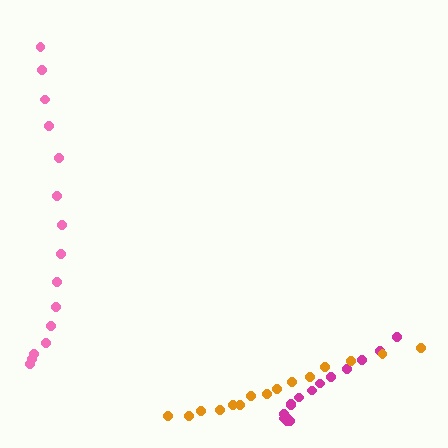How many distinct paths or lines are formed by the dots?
There are 3 distinct paths.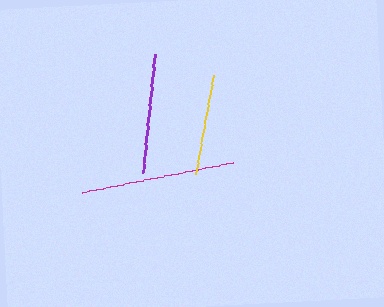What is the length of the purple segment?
The purple segment is approximately 120 pixels long.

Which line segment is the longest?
The magenta line is the longest at approximately 154 pixels.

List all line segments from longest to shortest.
From longest to shortest: magenta, purple, yellow.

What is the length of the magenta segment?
The magenta segment is approximately 154 pixels long.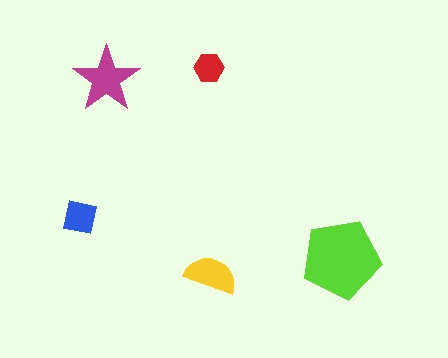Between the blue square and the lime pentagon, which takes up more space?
The lime pentagon.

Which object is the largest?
The lime pentagon.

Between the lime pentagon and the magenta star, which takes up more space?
The lime pentagon.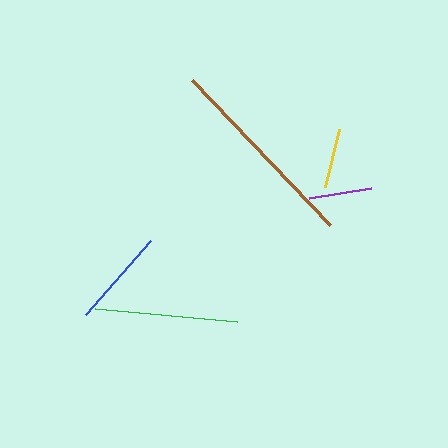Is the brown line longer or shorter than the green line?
The brown line is longer than the green line.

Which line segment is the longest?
The brown line is the longest at approximately 200 pixels.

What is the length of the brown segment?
The brown segment is approximately 200 pixels long.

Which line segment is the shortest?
The yellow line is the shortest at approximately 60 pixels.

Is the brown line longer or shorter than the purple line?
The brown line is longer than the purple line.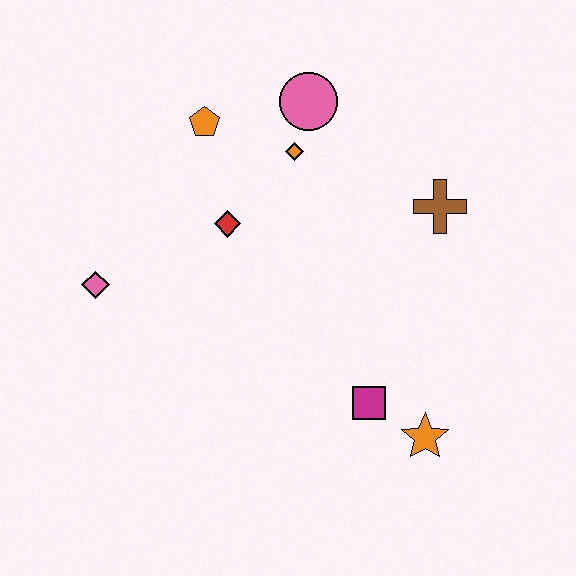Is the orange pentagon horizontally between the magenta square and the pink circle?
No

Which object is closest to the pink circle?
The orange diamond is closest to the pink circle.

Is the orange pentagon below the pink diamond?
No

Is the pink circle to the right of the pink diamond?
Yes